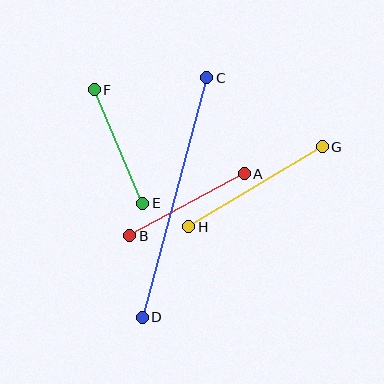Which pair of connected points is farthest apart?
Points C and D are farthest apart.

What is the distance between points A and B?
The distance is approximately 130 pixels.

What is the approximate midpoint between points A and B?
The midpoint is at approximately (187, 205) pixels.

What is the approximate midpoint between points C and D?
The midpoint is at approximately (174, 198) pixels.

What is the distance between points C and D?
The distance is approximately 248 pixels.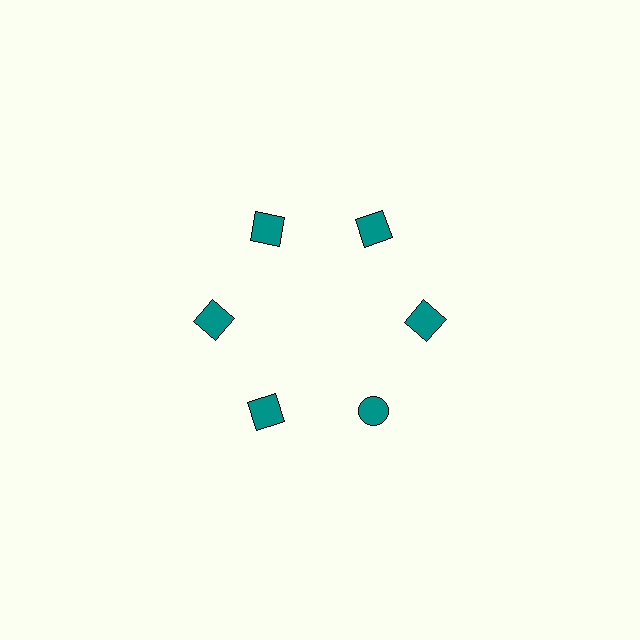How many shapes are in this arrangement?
There are 6 shapes arranged in a ring pattern.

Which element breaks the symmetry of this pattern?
The teal circle at roughly the 5 o'clock position breaks the symmetry. All other shapes are teal squares.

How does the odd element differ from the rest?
It has a different shape: circle instead of square.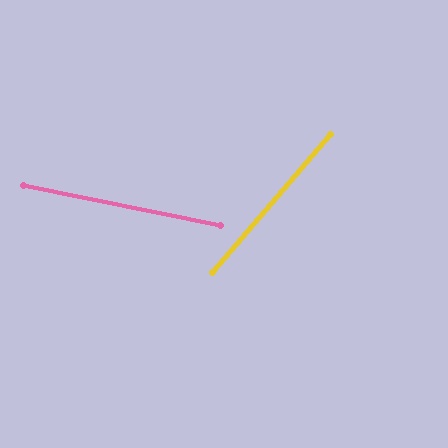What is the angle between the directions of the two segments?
Approximately 61 degrees.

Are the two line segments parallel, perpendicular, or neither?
Neither parallel nor perpendicular — they differ by about 61°.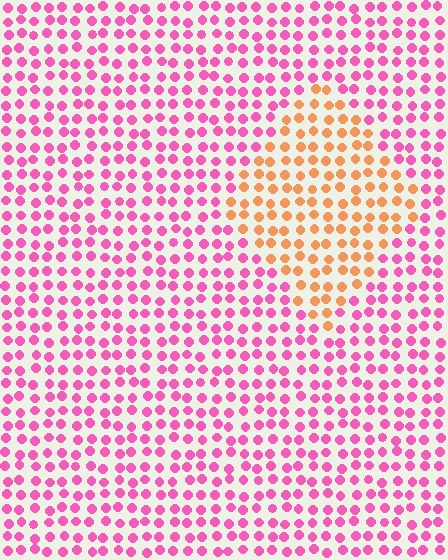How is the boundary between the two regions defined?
The boundary is defined purely by a slight shift in hue (about 61 degrees). Spacing, size, and orientation are identical on both sides.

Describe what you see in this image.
The image is filled with small pink elements in a uniform arrangement. A diamond-shaped region is visible where the elements are tinted to a slightly different hue, forming a subtle color boundary.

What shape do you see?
I see a diamond.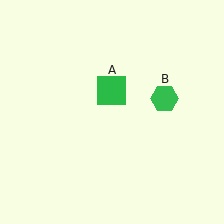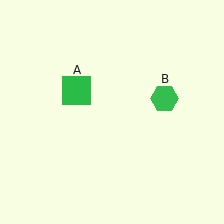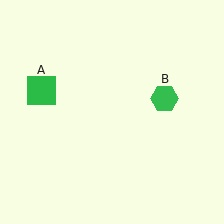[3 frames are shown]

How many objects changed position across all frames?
1 object changed position: green square (object A).